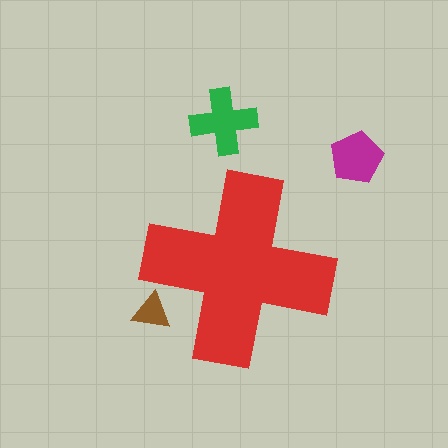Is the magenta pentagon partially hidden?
No, the magenta pentagon is fully visible.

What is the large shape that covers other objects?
A red cross.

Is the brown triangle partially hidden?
Yes, the brown triangle is partially hidden behind the red cross.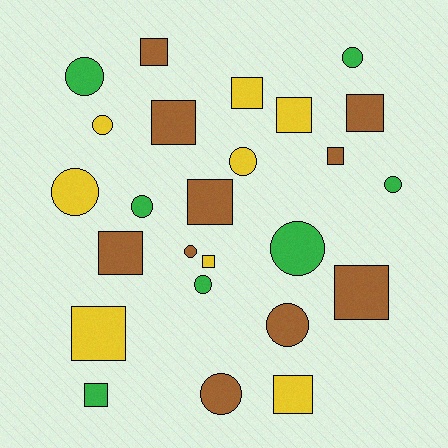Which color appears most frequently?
Brown, with 10 objects.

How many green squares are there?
There is 1 green square.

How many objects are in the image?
There are 25 objects.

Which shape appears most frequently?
Square, with 13 objects.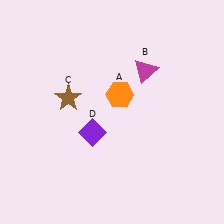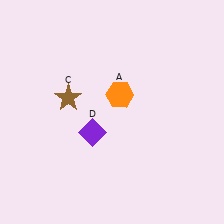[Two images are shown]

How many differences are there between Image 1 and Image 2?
There is 1 difference between the two images.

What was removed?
The magenta triangle (B) was removed in Image 2.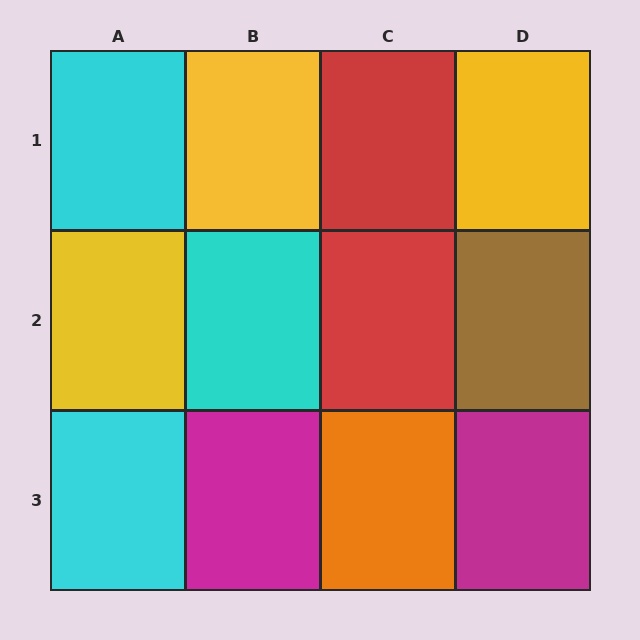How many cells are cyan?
3 cells are cyan.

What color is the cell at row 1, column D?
Yellow.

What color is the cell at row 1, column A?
Cyan.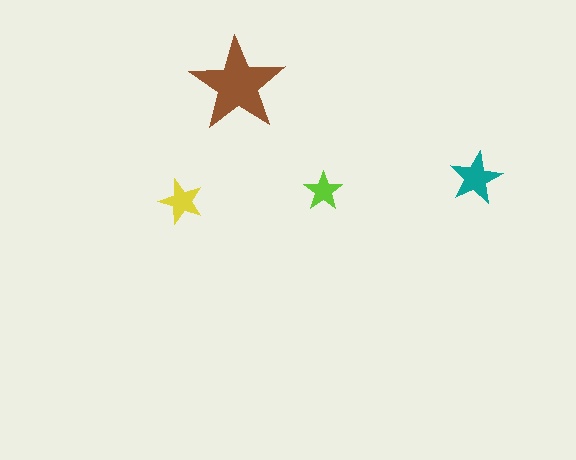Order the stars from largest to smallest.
the brown one, the teal one, the yellow one, the lime one.